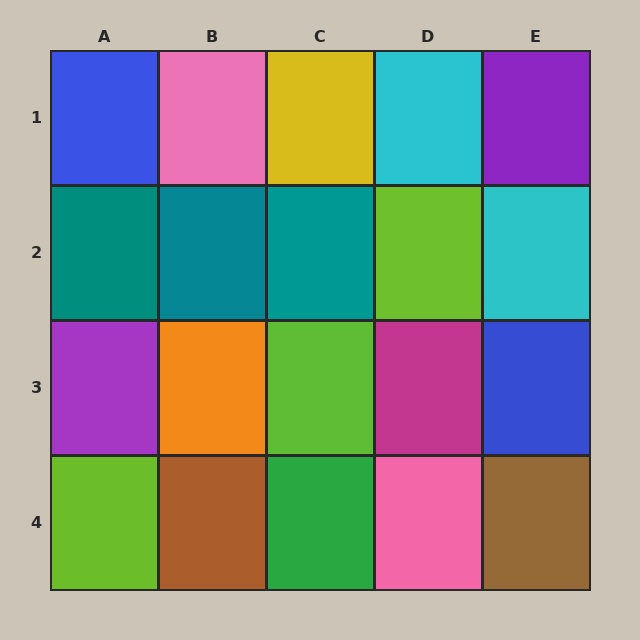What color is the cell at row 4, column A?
Lime.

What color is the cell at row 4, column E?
Brown.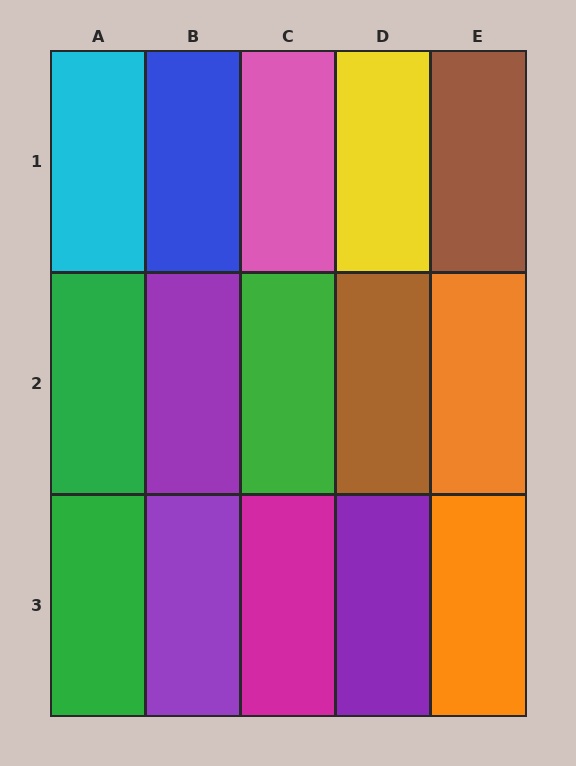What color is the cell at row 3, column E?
Orange.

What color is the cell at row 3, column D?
Purple.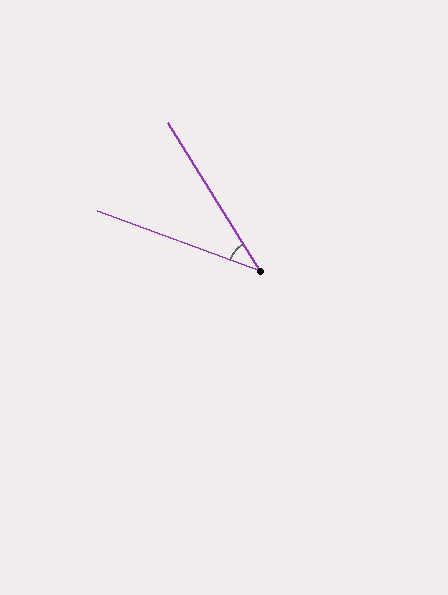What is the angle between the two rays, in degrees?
Approximately 38 degrees.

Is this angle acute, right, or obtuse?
It is acute.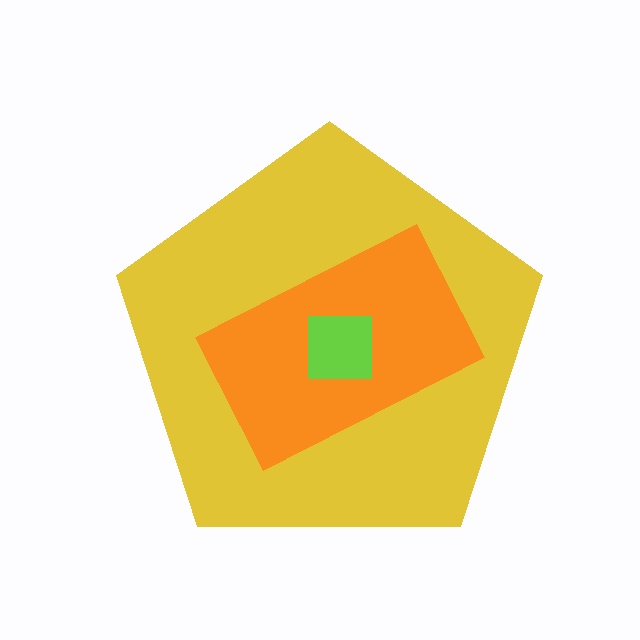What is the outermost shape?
The yellow pentagon.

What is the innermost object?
The lime square.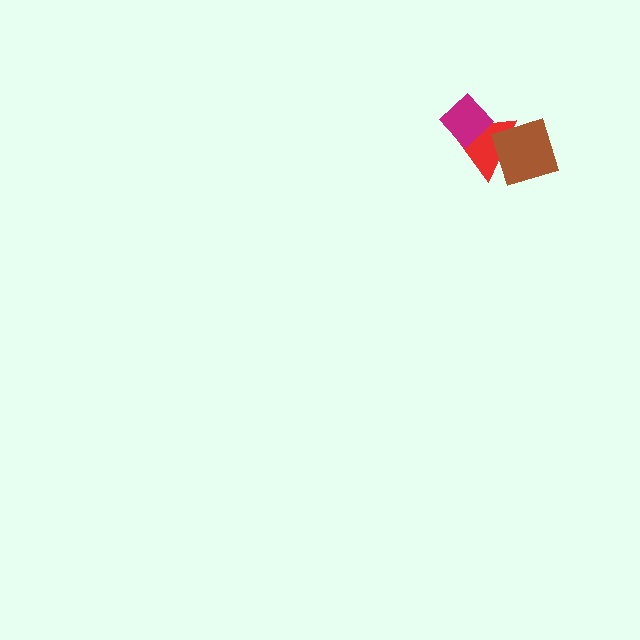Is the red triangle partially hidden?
Yes, it is partially covered by another shape.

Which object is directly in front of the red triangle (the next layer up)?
The magenta diamond is directly in front of the red triangle.